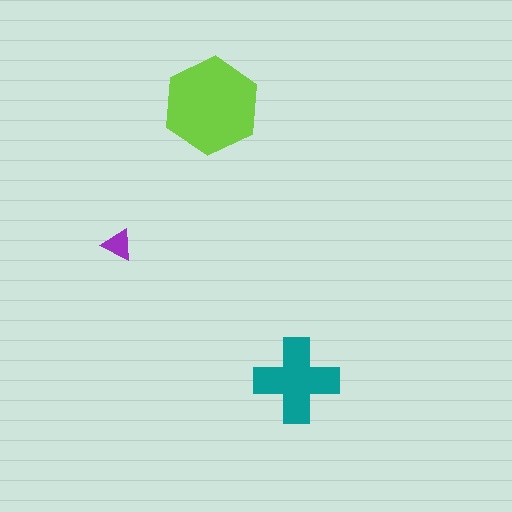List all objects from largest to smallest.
The lime hexagon, the teal cross, the purple triangle.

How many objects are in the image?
There are 3 objects in the image.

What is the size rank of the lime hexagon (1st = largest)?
1st.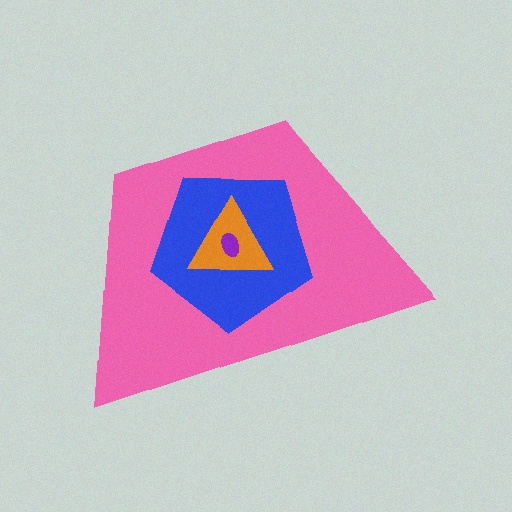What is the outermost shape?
The pink trapezoid.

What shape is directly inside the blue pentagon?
The orange triangle.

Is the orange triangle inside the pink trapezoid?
Yes.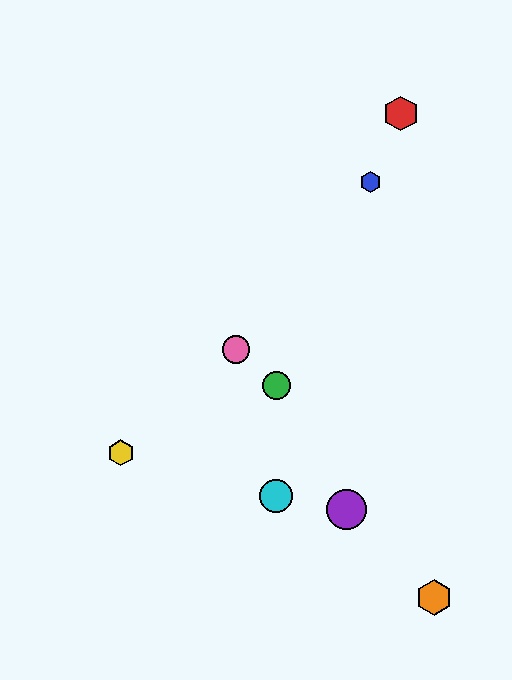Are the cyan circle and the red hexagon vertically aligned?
No, the cyan circle is at x≈276 and the red hexagon is at x≈401.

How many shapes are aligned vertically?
2 shapes (the green circle, the cyan circle) are aligned vertically.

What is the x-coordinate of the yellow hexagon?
The yellow hexagon is at x≈121.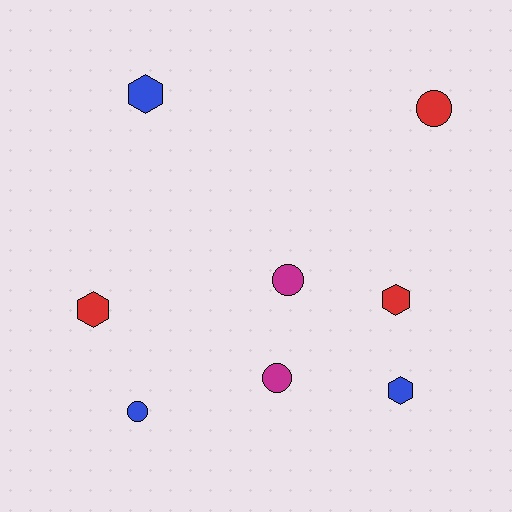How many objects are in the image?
There are 8 objects.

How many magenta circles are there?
There are 2 magenta circles.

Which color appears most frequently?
Red, with 3 objects.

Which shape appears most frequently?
Circle, with 4 objects.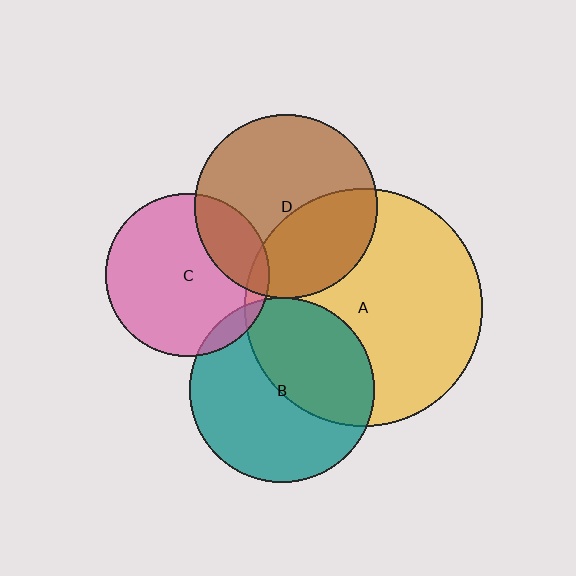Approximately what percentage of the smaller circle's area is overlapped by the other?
Approximately 5%.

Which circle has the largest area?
Circle A (yellow).